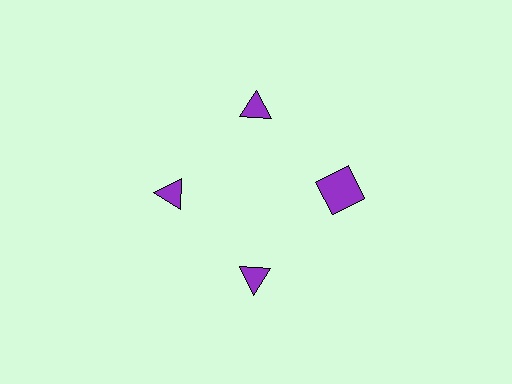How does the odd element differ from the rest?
It has a different shape: square instead of triangle.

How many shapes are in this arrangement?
There are 4 shapes arranged in a ring pattern.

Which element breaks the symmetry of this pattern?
The purple square at roughly the 3 o'clock position breaks the symmetry. All other shapes are purple triangles.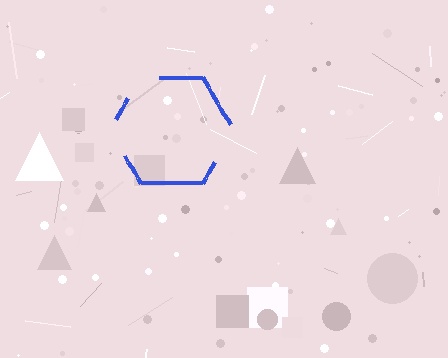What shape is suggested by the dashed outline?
The dashed outline suggests a hexagon.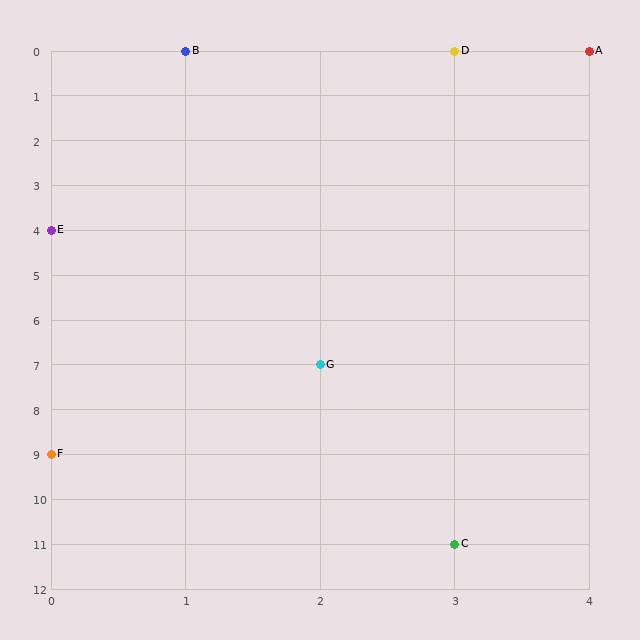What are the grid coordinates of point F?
Point F is at grid coordinates (0, 9).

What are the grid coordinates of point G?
Point G is at grid coordinates (2, 7).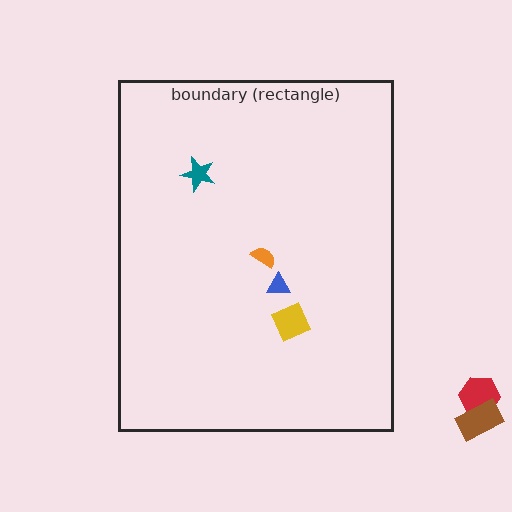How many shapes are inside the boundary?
4 inside, 2 outside.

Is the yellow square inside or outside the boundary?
Inside.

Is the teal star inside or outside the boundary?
Inside.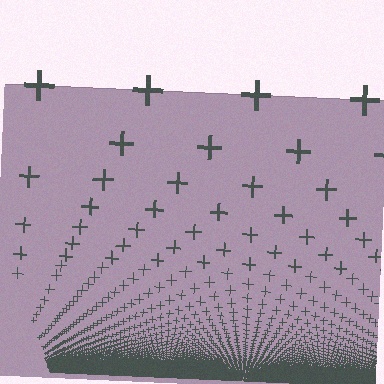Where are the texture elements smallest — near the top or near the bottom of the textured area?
Near the bottom.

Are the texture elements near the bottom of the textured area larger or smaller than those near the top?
Smaller. The gradient is inverted — elements near the bottom are smaller and denser.